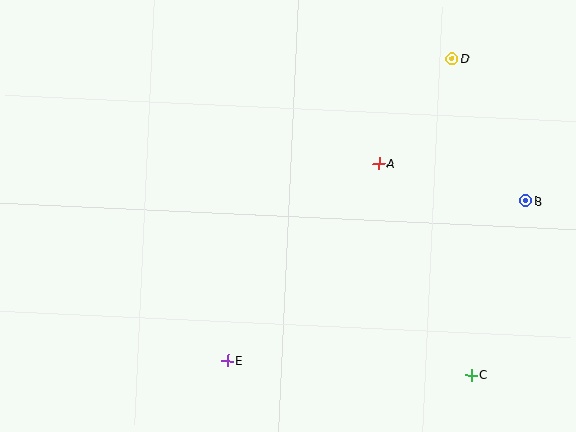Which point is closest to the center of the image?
Point A at (379, 163) is closest to the center.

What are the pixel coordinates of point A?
Point A is at (379, 163).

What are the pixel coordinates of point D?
Point D is at (452, 59).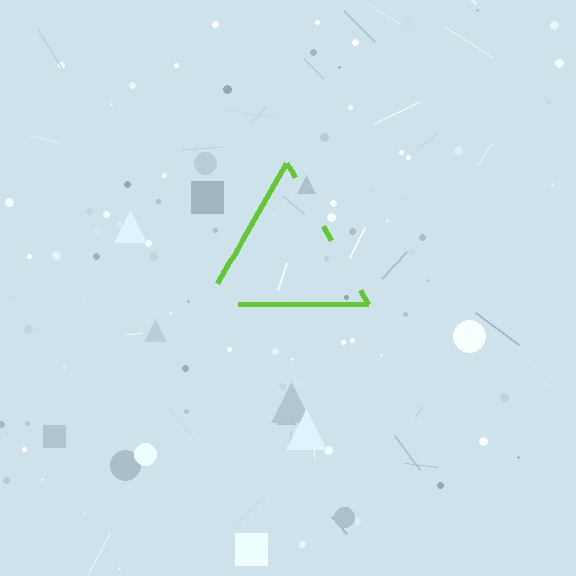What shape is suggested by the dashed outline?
The dashed outline suggests a triangle.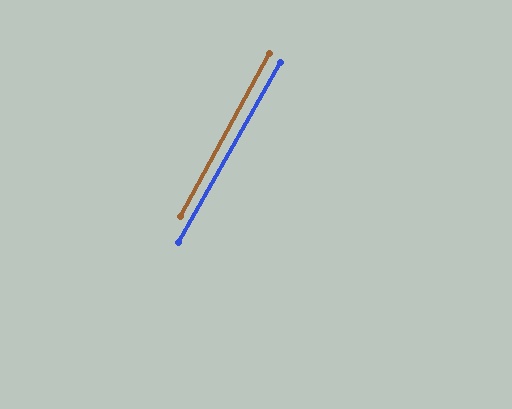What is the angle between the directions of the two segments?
Approximately 1 degree.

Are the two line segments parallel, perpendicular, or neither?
Parallel — their directions differ by only 0.9°.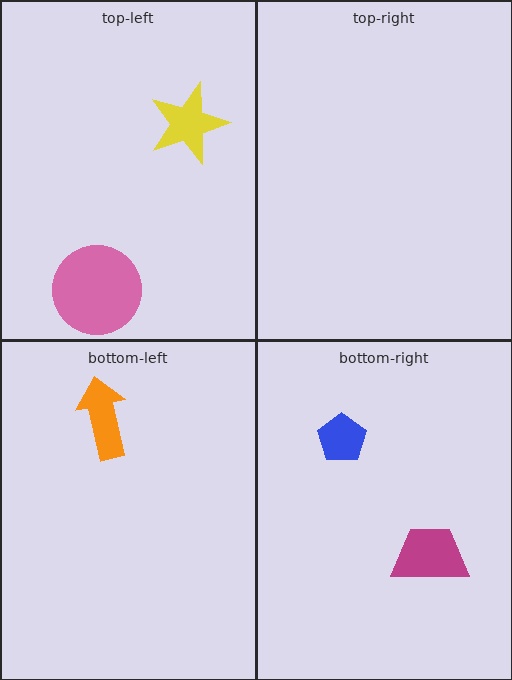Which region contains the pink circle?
The top-left region.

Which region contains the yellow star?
The top-left region.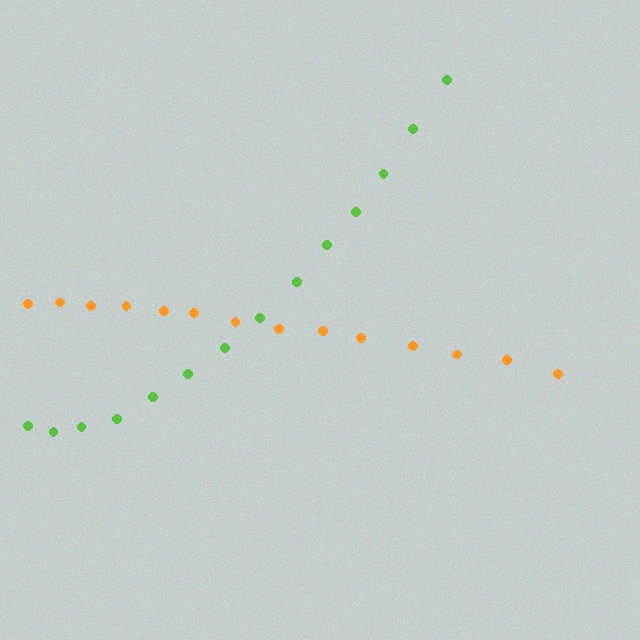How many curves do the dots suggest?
There are 2 distinct paths.